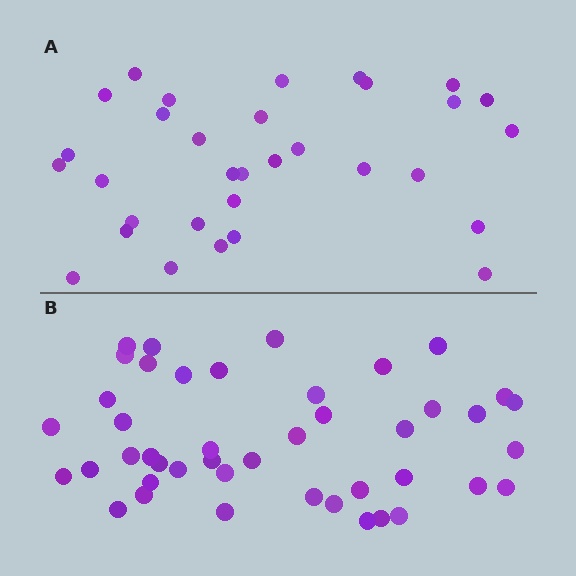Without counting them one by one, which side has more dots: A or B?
Region B (the bottom region) has more dots.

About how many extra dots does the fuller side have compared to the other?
Region B has roughly 12 or so more dots than region A.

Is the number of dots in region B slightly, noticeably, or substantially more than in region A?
Region B has noticeably more, but not dramatically so. The ratio is roughly 1.4 to 1.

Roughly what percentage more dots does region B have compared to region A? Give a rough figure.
About 40% more.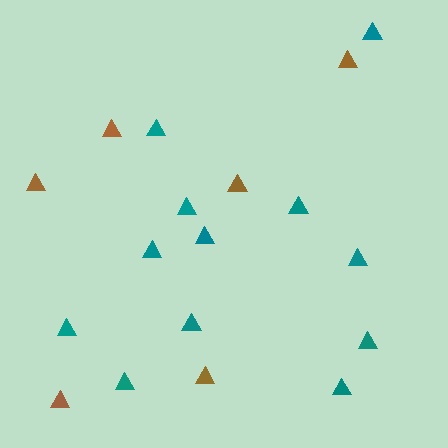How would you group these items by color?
There are 2 groups: one group of teal triangles (12) and one group of brown triangles (6).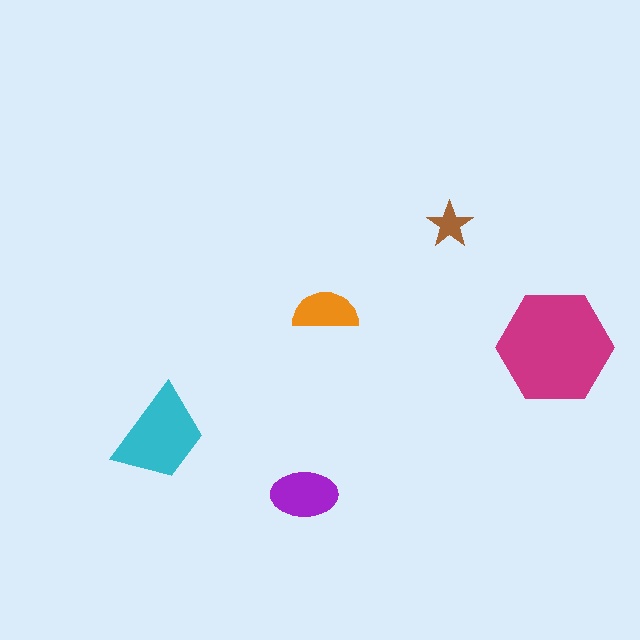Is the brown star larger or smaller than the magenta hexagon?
Smaller.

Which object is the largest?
The magenta hexagon.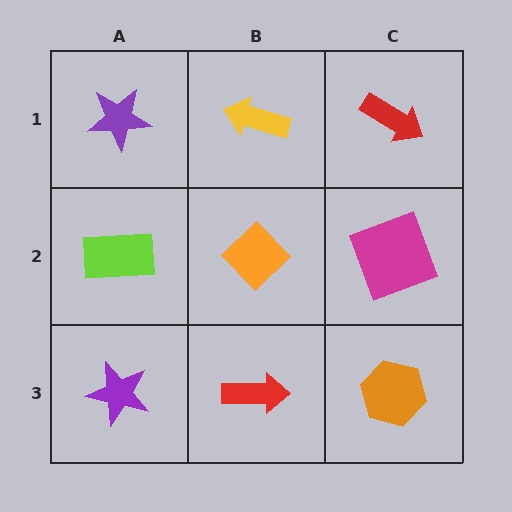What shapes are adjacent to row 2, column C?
A red arrow (row 1, column C), an orange hexagon (row 3, column C), an orange diamond (row 2, column B).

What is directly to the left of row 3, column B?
A purple star.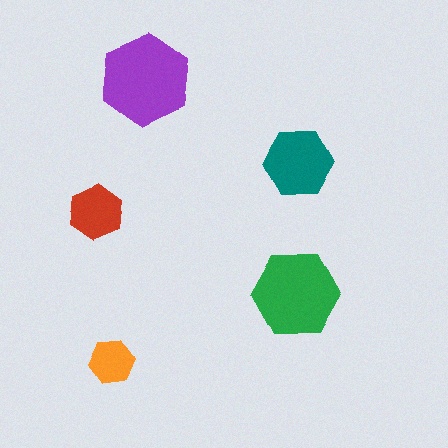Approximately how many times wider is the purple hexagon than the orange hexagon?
About 2 times wider.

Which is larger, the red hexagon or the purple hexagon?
The purple one.